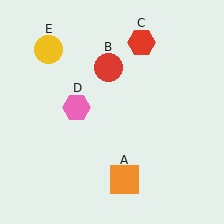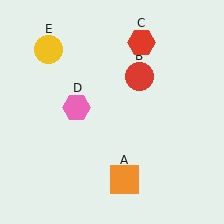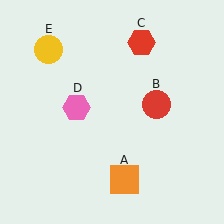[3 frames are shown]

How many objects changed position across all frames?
1 object changed position: red circle (object B).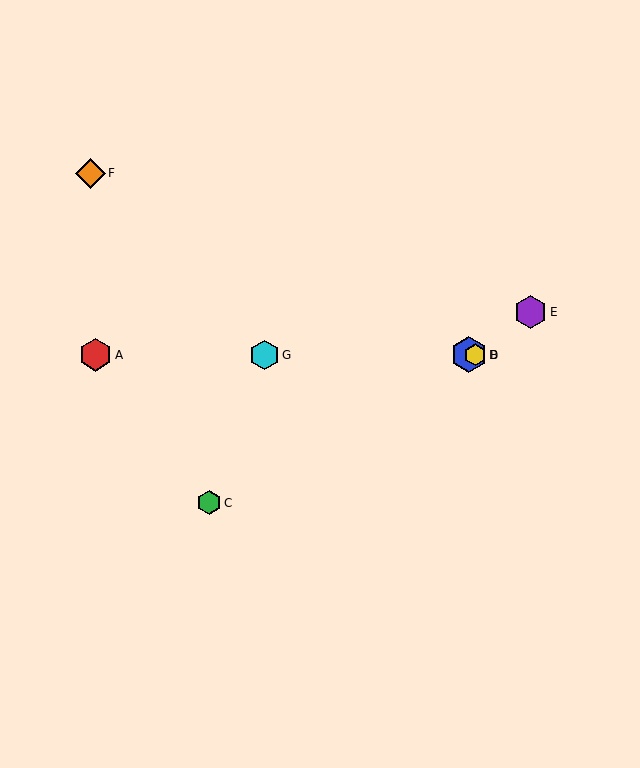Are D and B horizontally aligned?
Yes, both are at y≈355.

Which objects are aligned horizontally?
Objects A, B, D, G are aligned horizontally.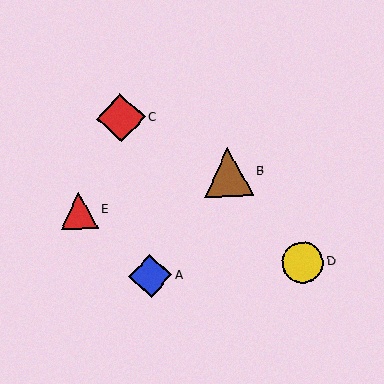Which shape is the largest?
The brown triangle (labeled B) is the largest.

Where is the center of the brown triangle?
The center of the brown triangle is at (228, 173).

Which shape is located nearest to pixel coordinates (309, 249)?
The yellow circle (labeled D) at (303, 263) is nearest to that location.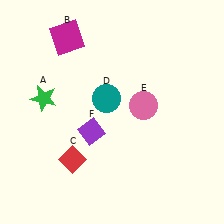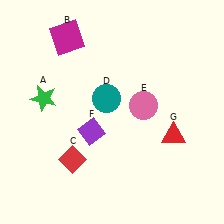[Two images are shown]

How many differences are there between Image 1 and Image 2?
There is 1 difference between the two images.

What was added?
A red triangle (G) was added in Image 2.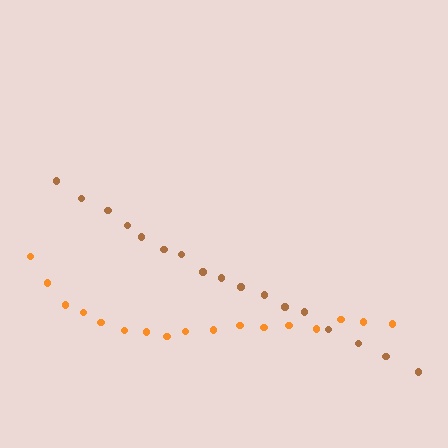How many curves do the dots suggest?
There are 2 distinct paths.